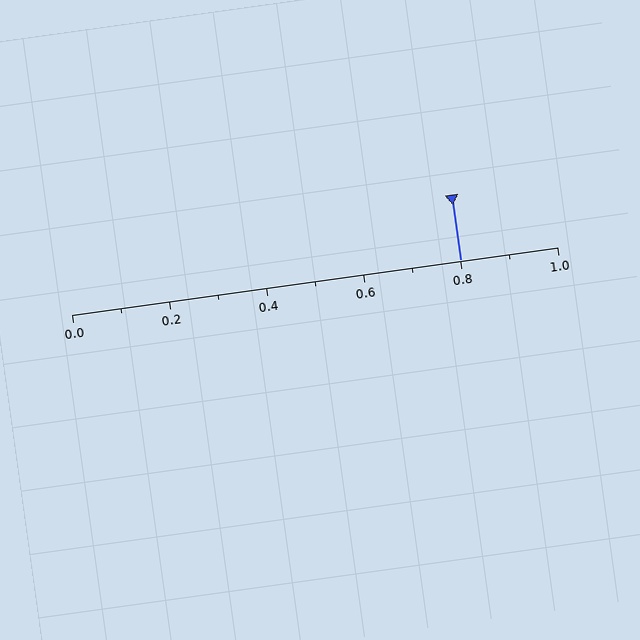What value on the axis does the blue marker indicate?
The marker indicates approximately 0.8.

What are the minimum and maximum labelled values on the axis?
The axis runs from 0.0 to 1.0.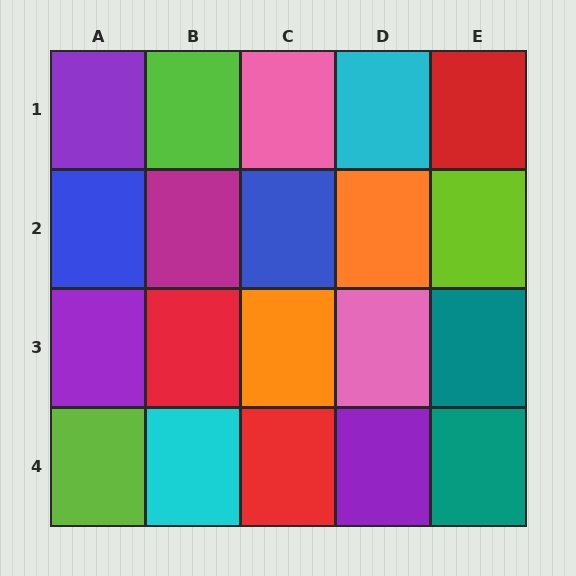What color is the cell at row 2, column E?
Lime.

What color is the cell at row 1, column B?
Lime.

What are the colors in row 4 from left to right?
Lime, cyan, red, purple, teal.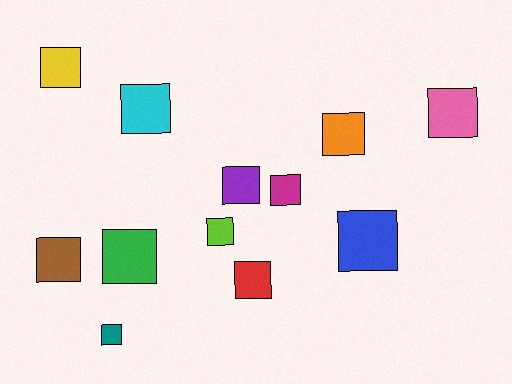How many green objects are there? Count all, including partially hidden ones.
There is 1 green object.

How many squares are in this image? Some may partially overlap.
There are 12 squares.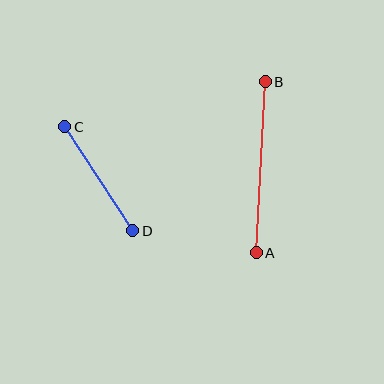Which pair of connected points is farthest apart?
Points A and B are farthest apart.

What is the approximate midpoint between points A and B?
The midpoint is at approximately (261, 167) pixels.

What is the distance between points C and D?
The distance is approximately 124 pixels.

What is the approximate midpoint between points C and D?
The midpoint is at approximately (99, 179) pixels.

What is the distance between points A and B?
The distance is approximately 171 pixels.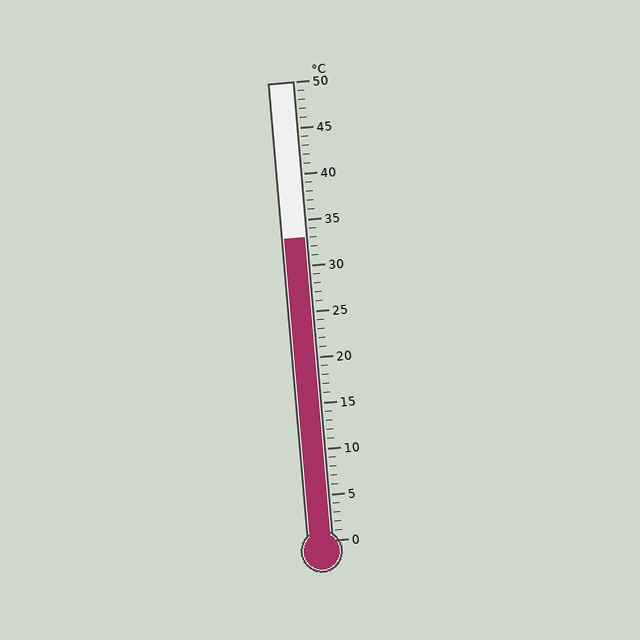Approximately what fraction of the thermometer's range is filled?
The thermometer is filled to approximately 65% of its range.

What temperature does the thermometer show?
The thermometer shows approximately 33°C.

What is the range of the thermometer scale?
The thermometer scale ranges from 0°C to 50°C.